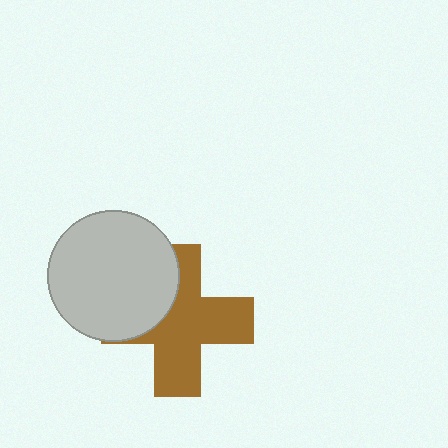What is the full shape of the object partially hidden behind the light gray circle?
The partially hidden object is a brown cross.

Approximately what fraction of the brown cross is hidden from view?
Roughly 32% of the brown cross is hidden behind the light gray circle.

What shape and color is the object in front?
The object in front is a light gray circle.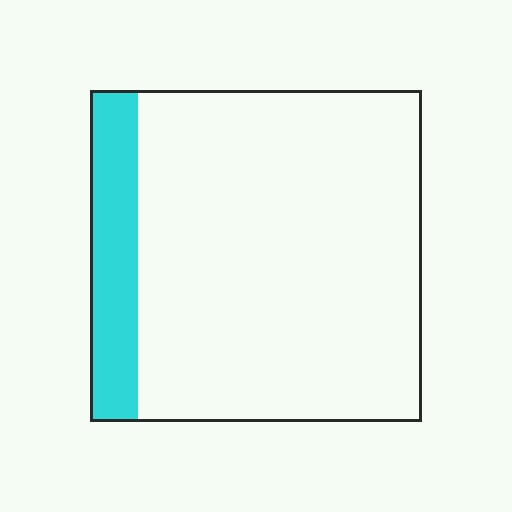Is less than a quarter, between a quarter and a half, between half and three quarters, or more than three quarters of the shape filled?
Less than a quarter.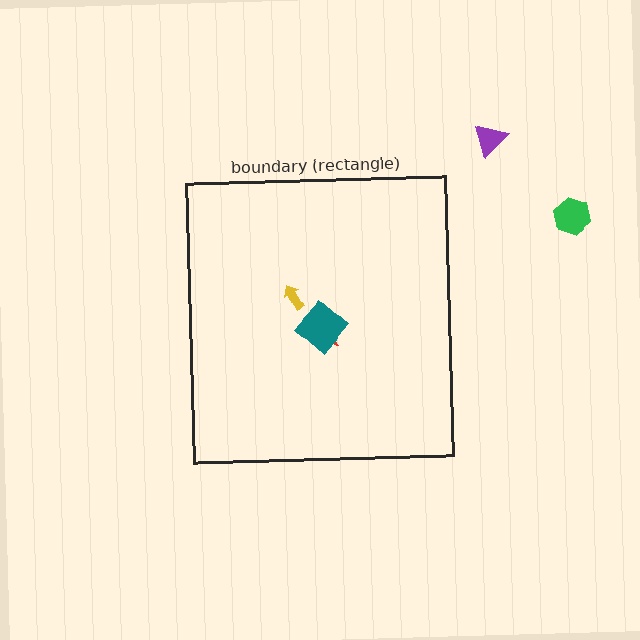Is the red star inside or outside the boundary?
Inside.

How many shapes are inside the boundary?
3 inside, 2 outside.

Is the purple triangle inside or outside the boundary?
Outside.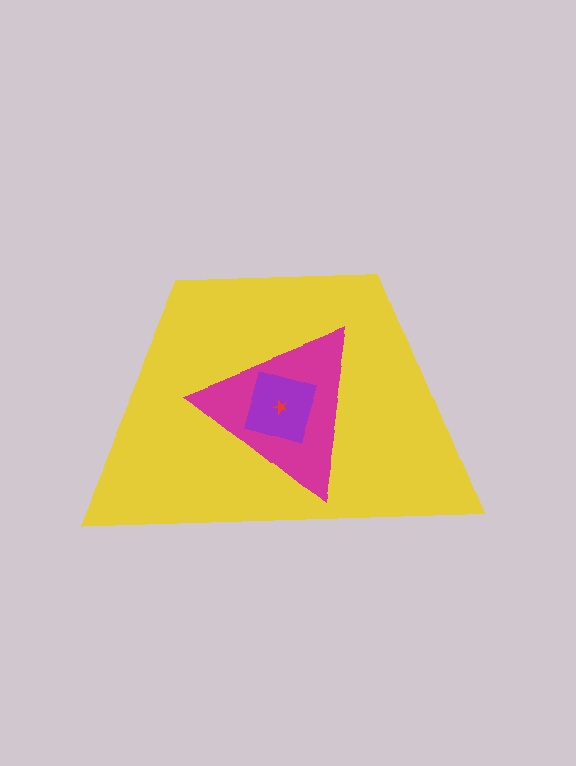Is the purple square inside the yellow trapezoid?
Yes.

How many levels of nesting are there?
4.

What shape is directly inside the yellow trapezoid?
The magenta triangle.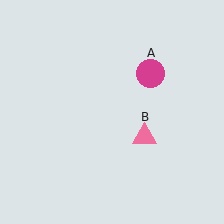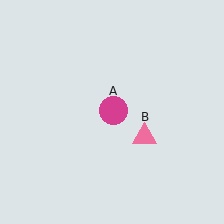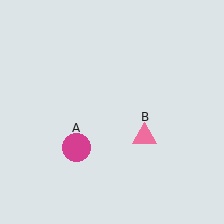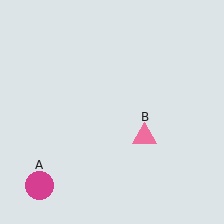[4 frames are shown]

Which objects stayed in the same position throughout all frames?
Pink triangle (object B) remained stationary.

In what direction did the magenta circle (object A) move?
The magenta circle (object A) moved down and to the left.